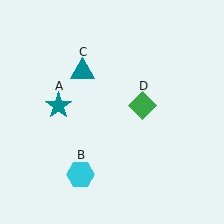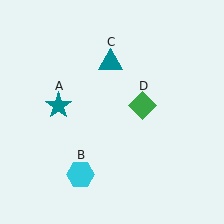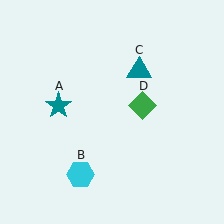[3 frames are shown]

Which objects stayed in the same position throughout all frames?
Teal star (object A) and cyan hexagon (object B) and green diamond (object D) remained stationary.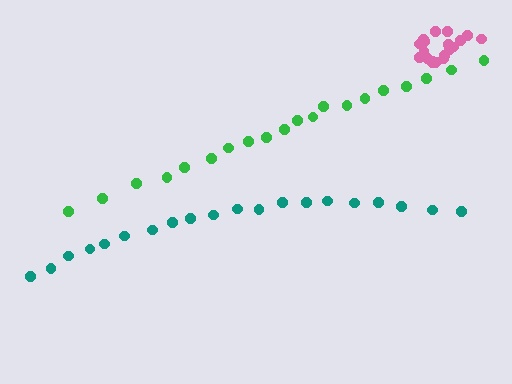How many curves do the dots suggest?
There are 3 distinct paths.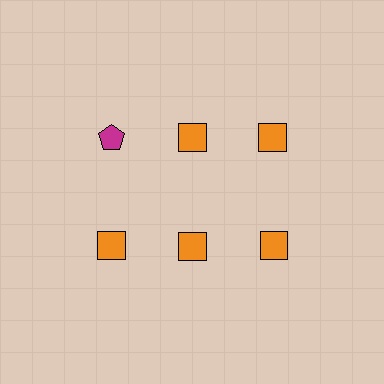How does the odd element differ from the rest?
It differs in both color (magenta instead of orange) and shape (pentagon instead of square).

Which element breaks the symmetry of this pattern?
The magenta pentagon in the top row, leftmost column breaks the symmetry. All other shapes are orange squares.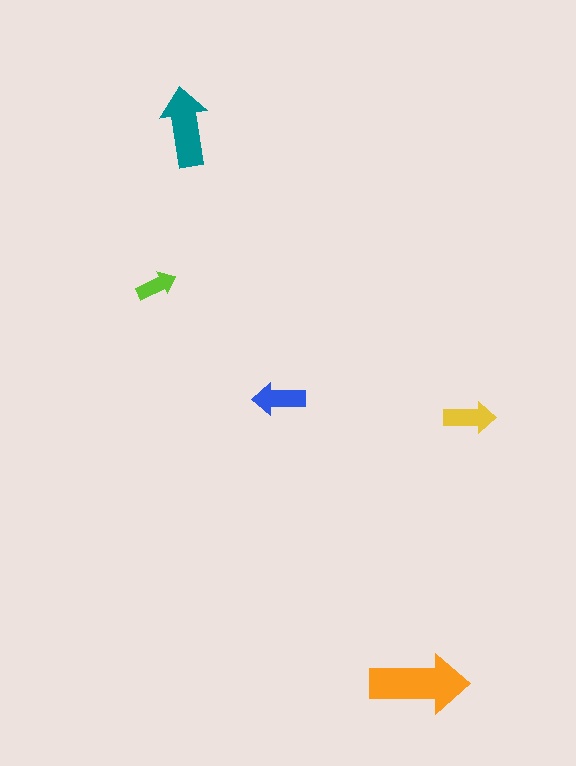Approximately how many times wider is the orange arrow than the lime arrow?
About 2.5 times wider.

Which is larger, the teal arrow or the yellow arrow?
The teal one.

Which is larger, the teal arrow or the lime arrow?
The teal one.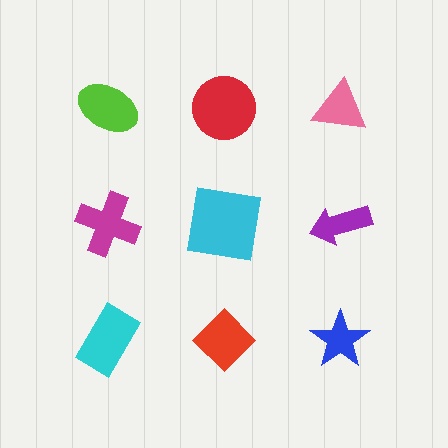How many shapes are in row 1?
3 shapes.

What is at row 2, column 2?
A cyan square.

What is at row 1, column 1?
A lime ellipse.